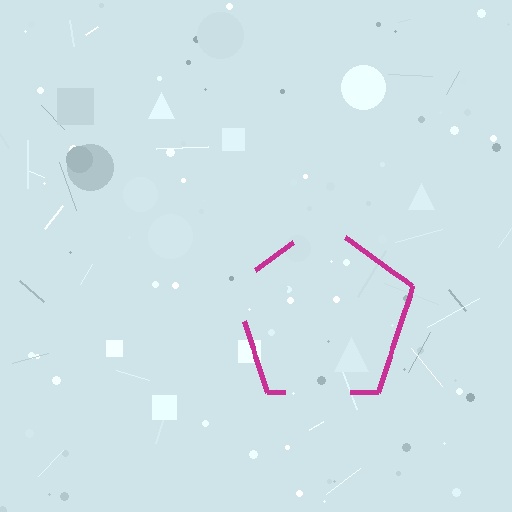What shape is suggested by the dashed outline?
The dashed outline suggests a pentagon.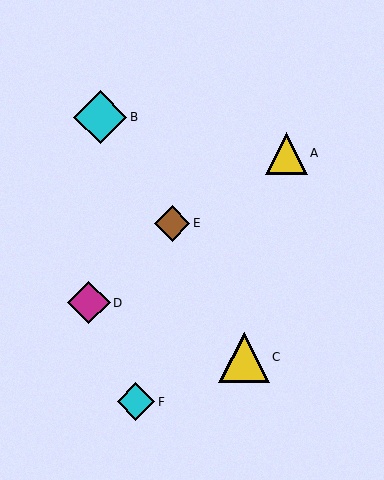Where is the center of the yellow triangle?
The center of the yellow triangle is at (286, 153).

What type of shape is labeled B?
Shape B is a cyan diamond.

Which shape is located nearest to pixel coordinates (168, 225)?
The brown diamond (labeled E) at (172, 223) is nearest to that location.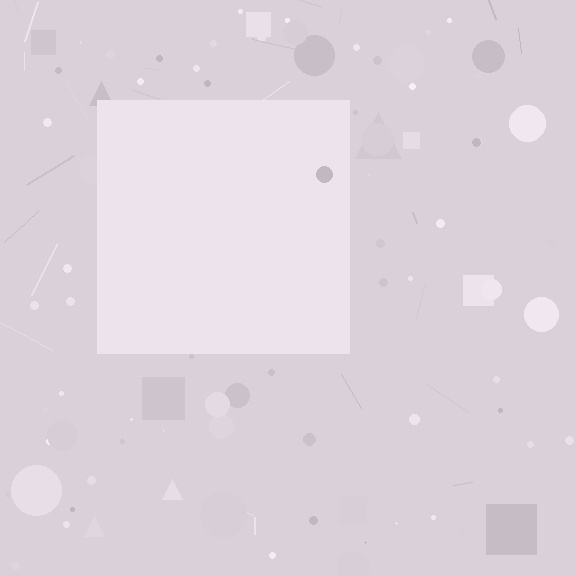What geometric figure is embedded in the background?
A square is embedded in the background.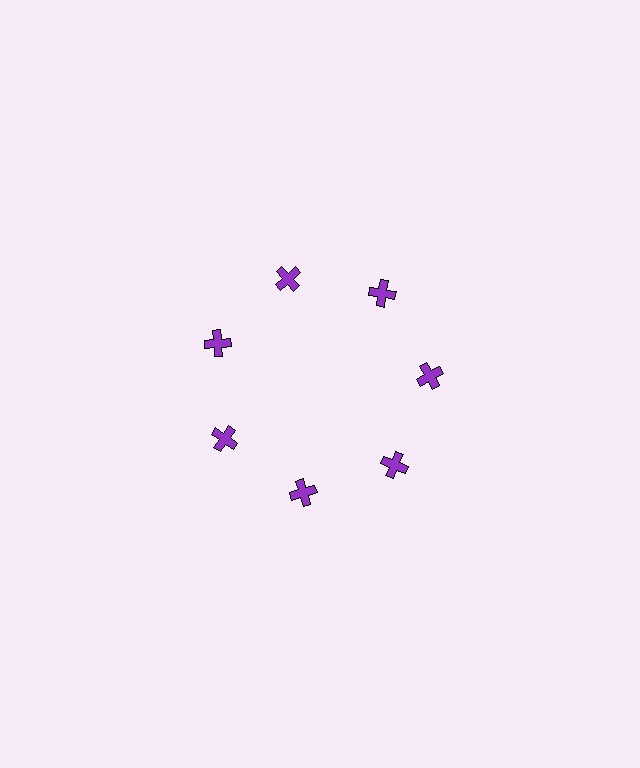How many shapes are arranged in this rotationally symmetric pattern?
There are 7 shapes, arranged in 7 groups of 1.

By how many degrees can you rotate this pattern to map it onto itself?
The pattern maps onto itself every 51 degrees of rotation.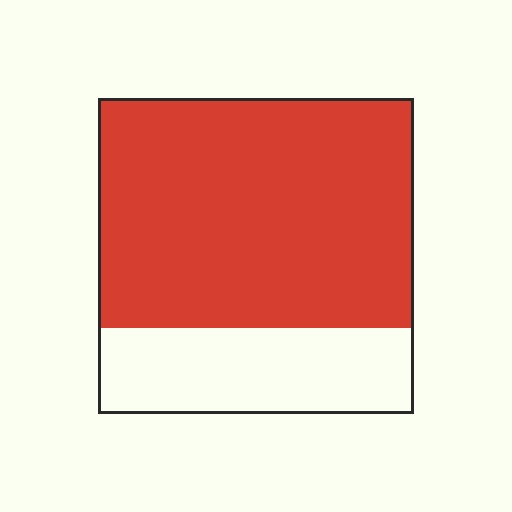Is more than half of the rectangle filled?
Yes.